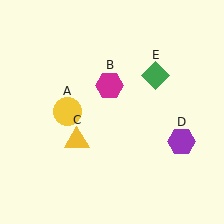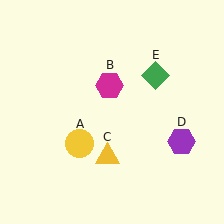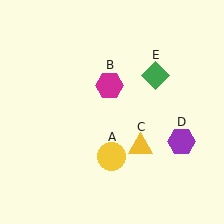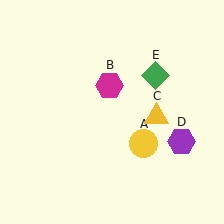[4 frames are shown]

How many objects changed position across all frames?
2 objects changed position: yellow circle (object A), yellow triangle (object C).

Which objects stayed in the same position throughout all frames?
Magenta hexagon (object B) and purple hexagon (object D) and green diamond (object E) remained stationary.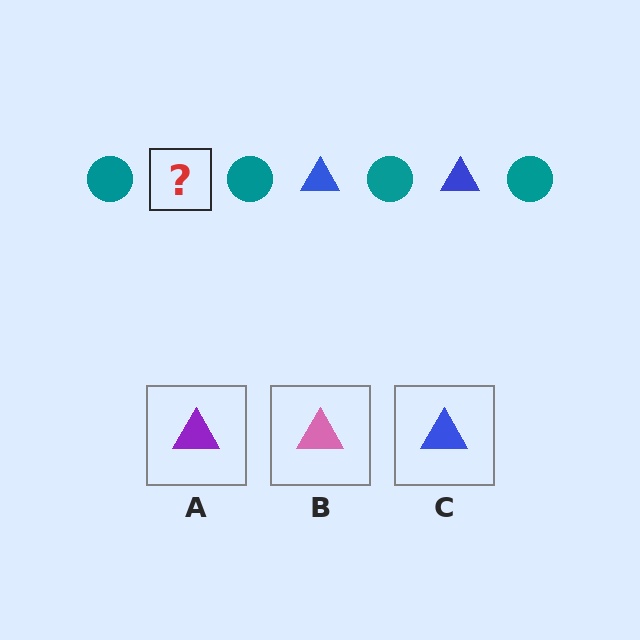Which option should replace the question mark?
Option C.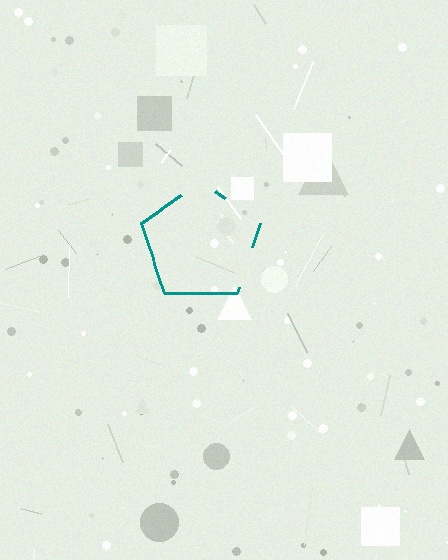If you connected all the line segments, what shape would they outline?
They would outline a pentagon.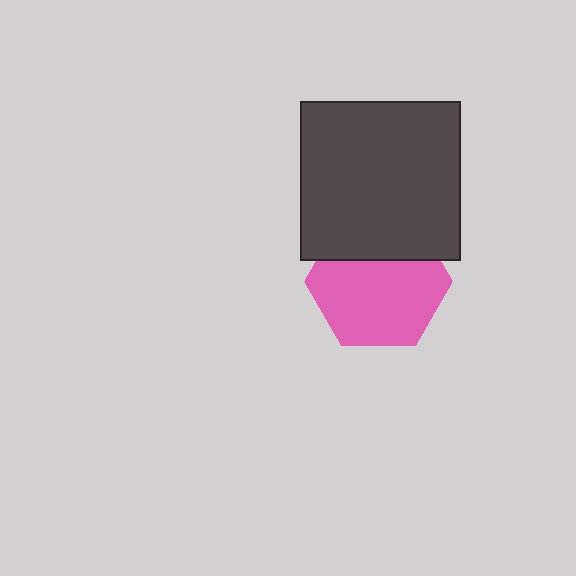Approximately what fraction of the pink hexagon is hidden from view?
Roughly 31% of the pink hexagon is hidden behind the dark gray square.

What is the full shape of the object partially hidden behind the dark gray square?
The partially hidden object is a pink hexagon.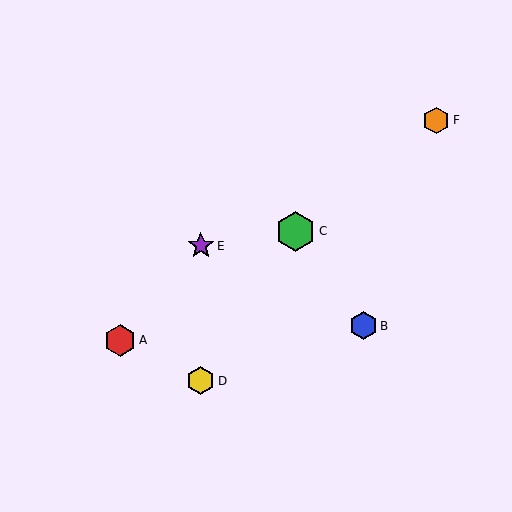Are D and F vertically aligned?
No, D is at x≈201 and F is at x≈436.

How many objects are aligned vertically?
2 objects (D, E) are aligned vertically.